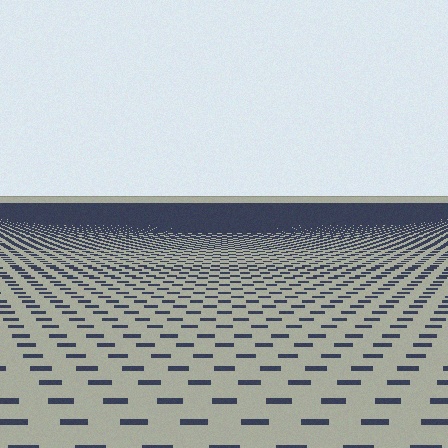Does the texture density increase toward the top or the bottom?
Density increases toward the top.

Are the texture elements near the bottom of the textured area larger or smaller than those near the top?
Larger. Near the bottom, elements are closer to the viewer and appear at a bigger on-screen size.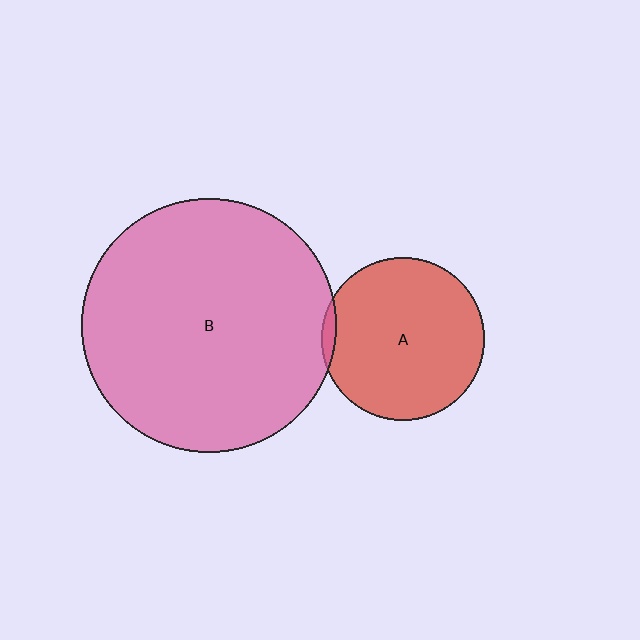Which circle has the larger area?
Circle B (pink).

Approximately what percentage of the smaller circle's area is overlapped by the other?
Approximately 5%.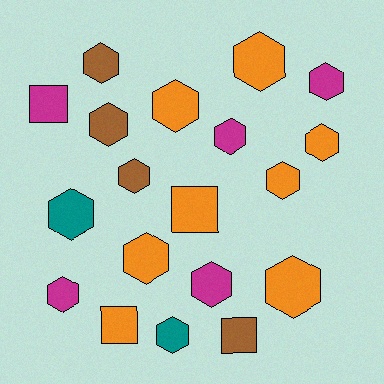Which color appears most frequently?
Orange, with 8 objects.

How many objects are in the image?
There are 19 objects.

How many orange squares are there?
There are 2 orange squares.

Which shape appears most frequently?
Hexagon, with 15 objects.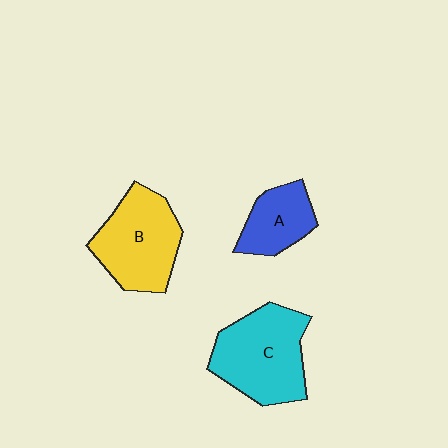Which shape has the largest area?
Shape C (cyan).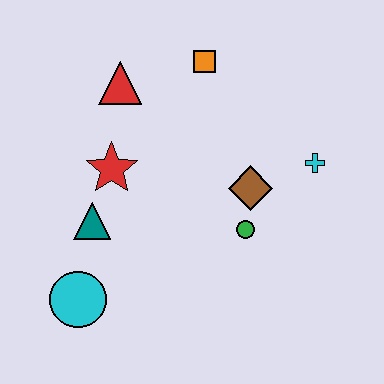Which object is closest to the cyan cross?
The brown diamond is closest to the cyan cross.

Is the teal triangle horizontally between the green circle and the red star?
No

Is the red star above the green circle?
Yes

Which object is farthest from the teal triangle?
The cyan cross is farthest from the teal triangle.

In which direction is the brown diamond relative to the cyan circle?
The brown diamond is to the right of the cyan circle.